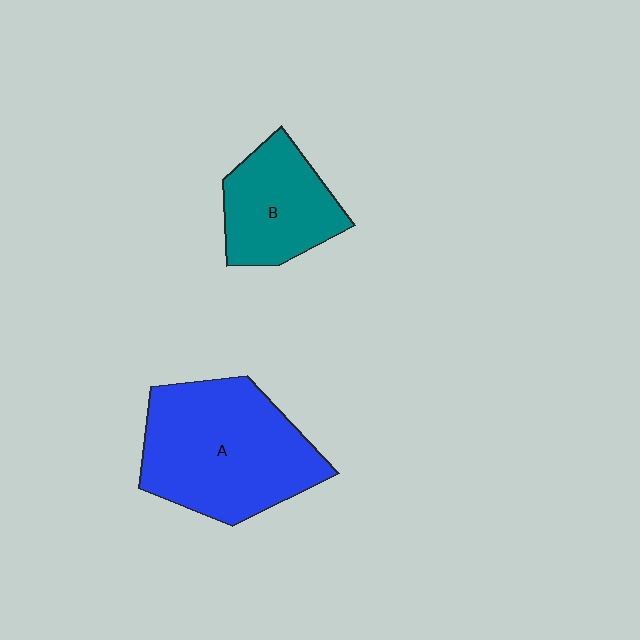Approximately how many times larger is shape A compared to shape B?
Approximately 1.7 times.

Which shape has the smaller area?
Shape B (teal).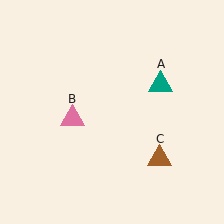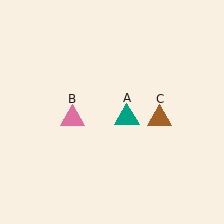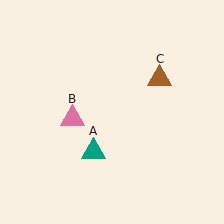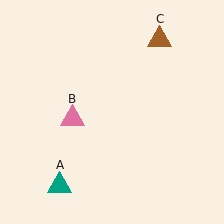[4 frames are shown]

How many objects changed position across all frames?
2 objects changed position: teal triangle (object A), brown triangle (object C).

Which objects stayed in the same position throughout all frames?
Pink triangle (object B) remained stationary.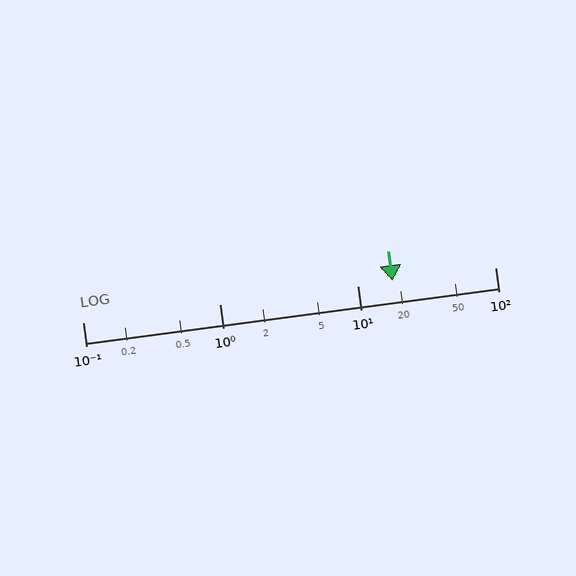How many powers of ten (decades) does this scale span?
The scale spans 3 decades, from 0.1 to 100.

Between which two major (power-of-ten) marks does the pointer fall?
The pointer is between 10 and 100.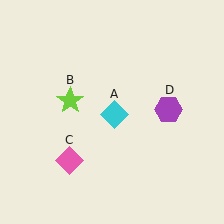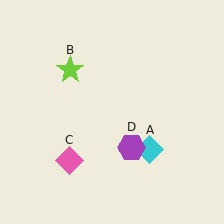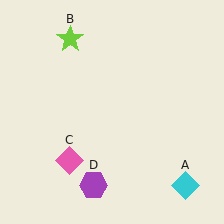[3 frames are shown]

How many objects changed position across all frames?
3 objects changed position: cyan diamond (object A), lime star (object B), purple hexagon (object D).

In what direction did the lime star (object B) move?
The lime star (object B) moved up.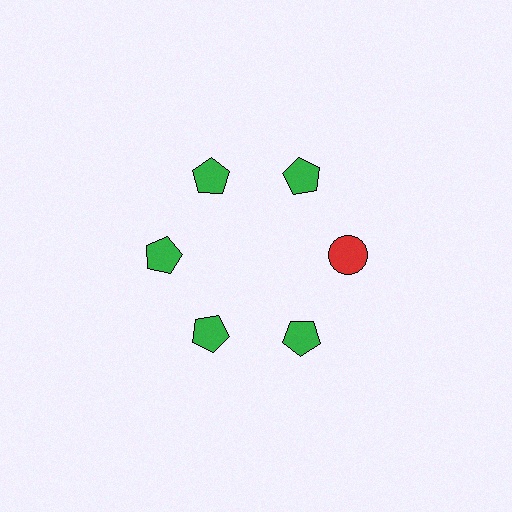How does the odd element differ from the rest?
It differs in both color (red instead of green) and shape (circle instead of pentagon).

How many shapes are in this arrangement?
There are 6 shapes arranged in a ring pattern.